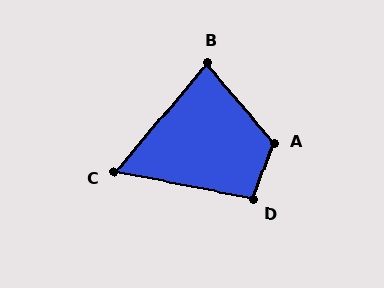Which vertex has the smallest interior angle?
C, at approximately 61 degrees.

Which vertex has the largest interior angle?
A, at approximately 119 degrees.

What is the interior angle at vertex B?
Approximately 81 degrees (acute).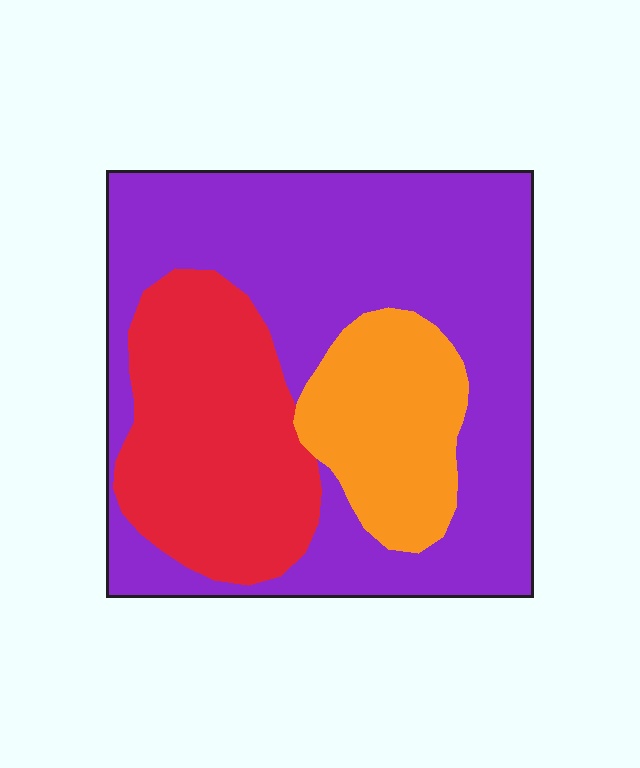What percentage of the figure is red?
Red covers roughly 25% of the figure.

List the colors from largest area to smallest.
From largest to smallest: purple, red, orange.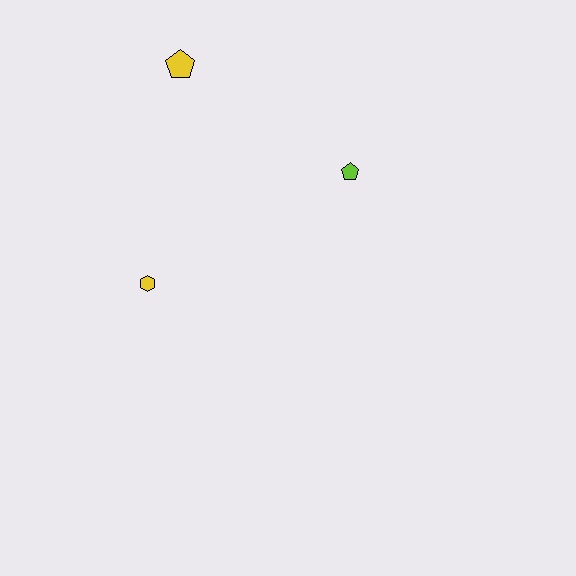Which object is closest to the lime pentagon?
The yellow pentagon is closest to the lime pentagon.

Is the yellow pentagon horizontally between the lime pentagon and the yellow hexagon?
Yes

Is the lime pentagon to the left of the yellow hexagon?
No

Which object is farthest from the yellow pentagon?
The yellow hexagon is farthest from the yellow pentagon.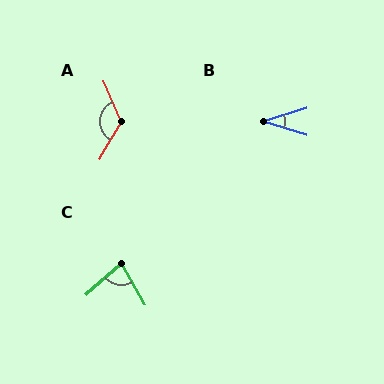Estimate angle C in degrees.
Approximately 78 degrees.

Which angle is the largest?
A, at approximately 126 degrees.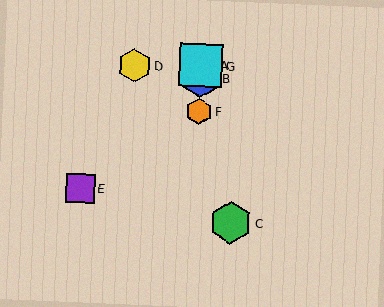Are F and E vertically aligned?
No, F is at x≈199 and E is at x≈81.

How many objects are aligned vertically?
4 objects (A, B, F, G) are aligned vertically.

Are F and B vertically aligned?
Yes, both are at x≈199.